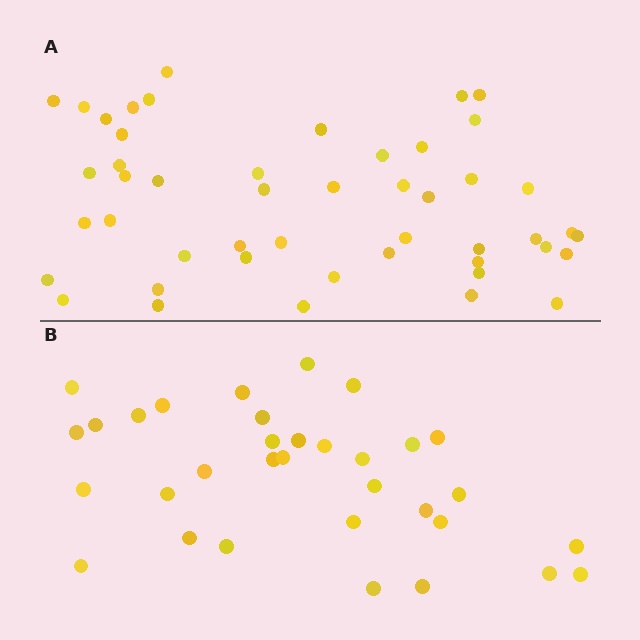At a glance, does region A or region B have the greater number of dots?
Region A (the top region) has more dots.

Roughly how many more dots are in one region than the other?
Region A has approximately 15 more dots than region B.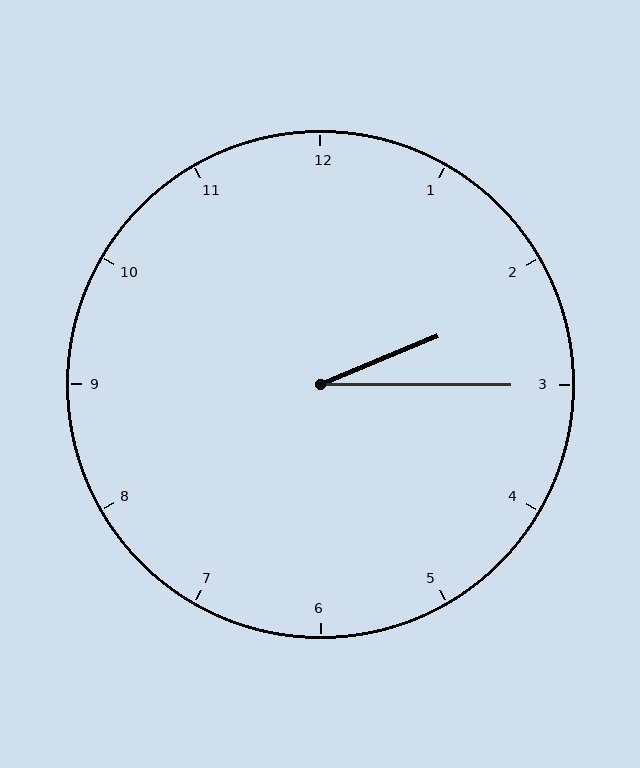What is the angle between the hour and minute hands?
Approximately 22 degrees.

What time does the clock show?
2:15.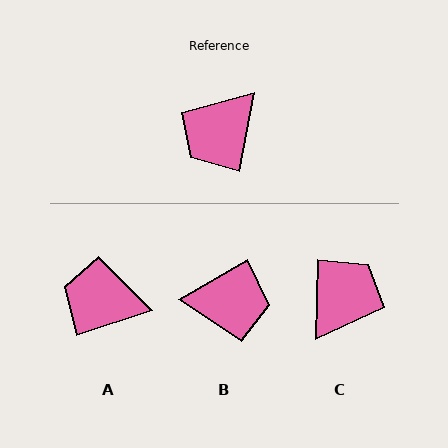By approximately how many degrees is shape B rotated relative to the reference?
Approximately 131 degrees counter-clockwise.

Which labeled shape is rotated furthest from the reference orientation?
C, about 170 degrees away.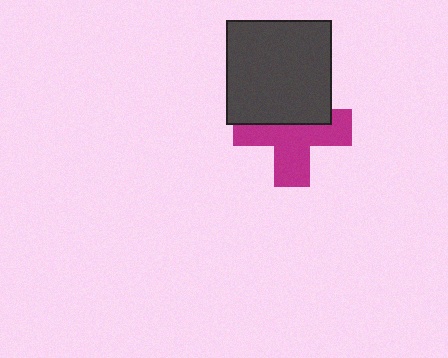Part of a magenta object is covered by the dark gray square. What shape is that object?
It is a cross.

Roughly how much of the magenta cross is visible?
About half of it is visible (roughly 58%).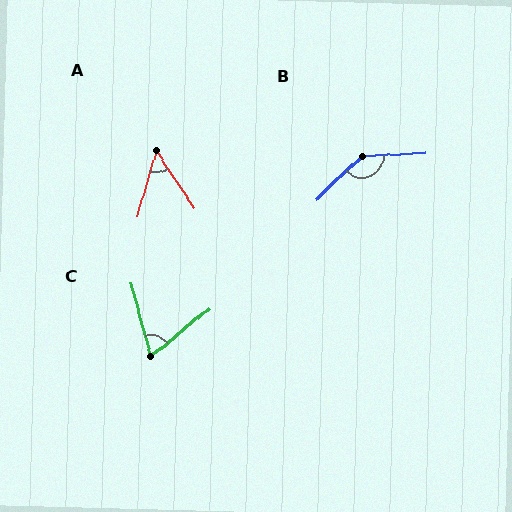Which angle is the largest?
B, at approximately 139 degrees.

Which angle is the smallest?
A, at approximately 50 degrees.